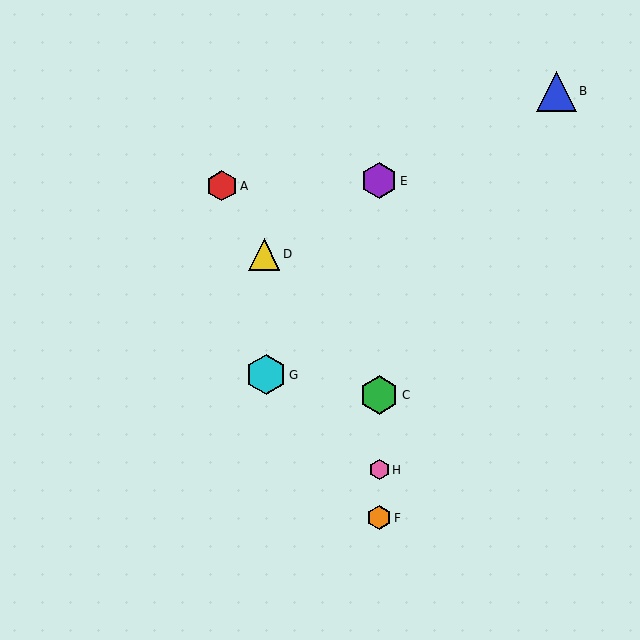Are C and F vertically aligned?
Yes, both are at x≈379.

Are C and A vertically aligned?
No, C is at x≈379 and A is at x≈222.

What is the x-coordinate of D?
Object D is at x≈264.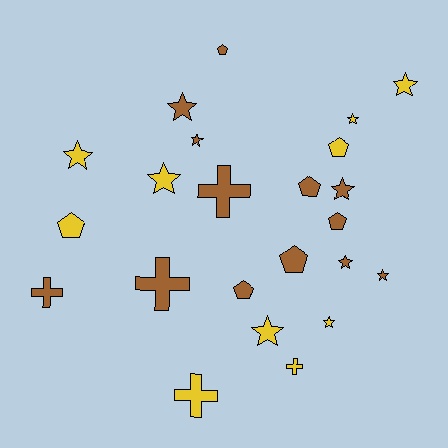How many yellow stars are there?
There are 6 yellow stars.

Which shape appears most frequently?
Star, with 11 objects.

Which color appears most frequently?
Brown, with 13 objects.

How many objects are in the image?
There are 23 objects.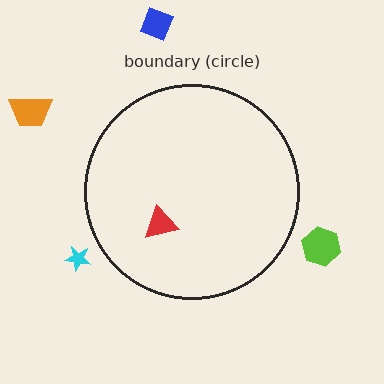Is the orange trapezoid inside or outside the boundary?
Outside.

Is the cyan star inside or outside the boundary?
Outside.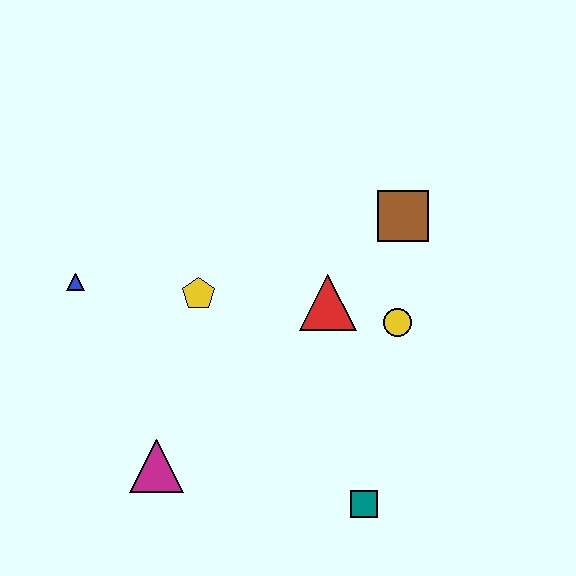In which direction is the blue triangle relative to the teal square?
The blue triangle is to the left of the teal square.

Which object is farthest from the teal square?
The blue triangle is farthest from the teal square.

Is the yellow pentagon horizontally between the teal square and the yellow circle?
No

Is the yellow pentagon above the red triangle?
Yes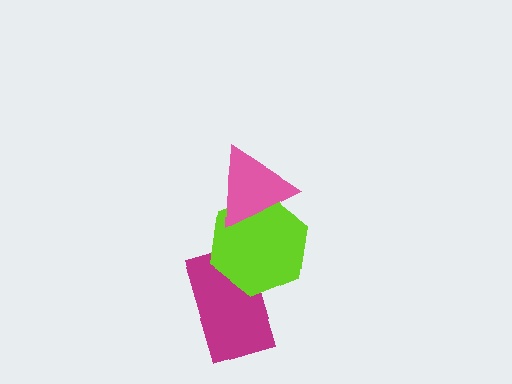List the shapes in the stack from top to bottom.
From top to bottom: the pink triangle, the lime hexagon, the magenta rectangle.